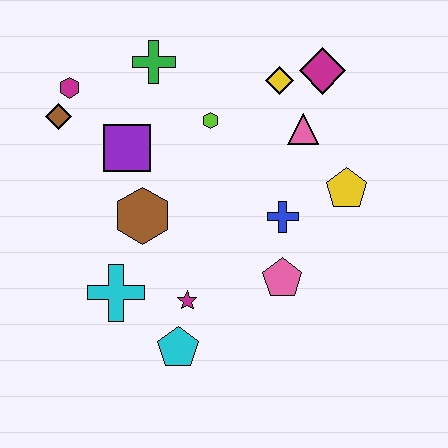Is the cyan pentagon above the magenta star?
No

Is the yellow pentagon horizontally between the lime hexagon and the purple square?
No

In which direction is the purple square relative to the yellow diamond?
The purple square is to the left of the yellow diamond.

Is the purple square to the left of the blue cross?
Yes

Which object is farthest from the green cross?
The cyan pentagon is farthest from the green cross.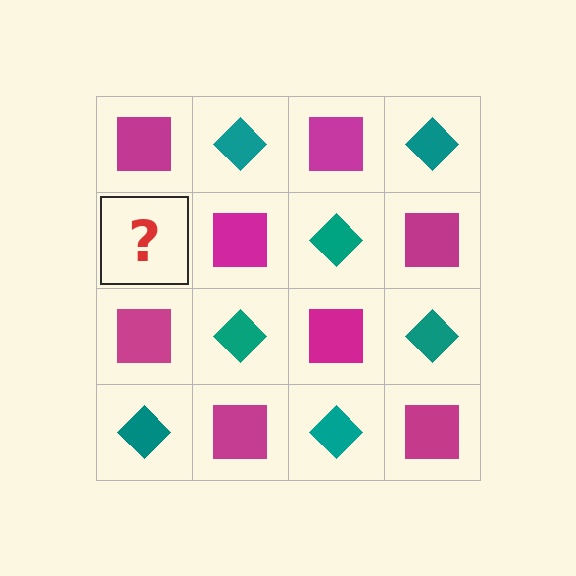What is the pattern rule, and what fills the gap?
The rule is that it alternates magenta square and teal diamond in a checkerboard pattern. The gap should be filled with a teal diamond.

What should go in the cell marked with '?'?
The missing cell should contain a teal diamond.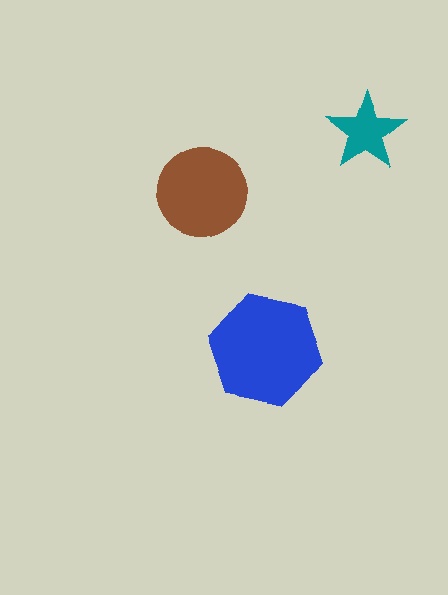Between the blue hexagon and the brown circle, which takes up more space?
The blue hexagon.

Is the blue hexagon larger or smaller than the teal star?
Larger.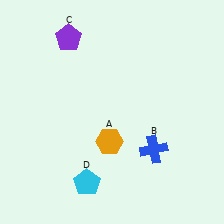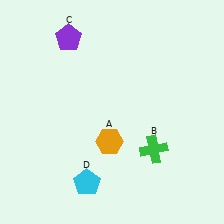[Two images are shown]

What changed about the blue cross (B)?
In Image 1, B is blue. In Image 2, it changed to green.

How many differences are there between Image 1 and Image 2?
There is 1 difference between the two images.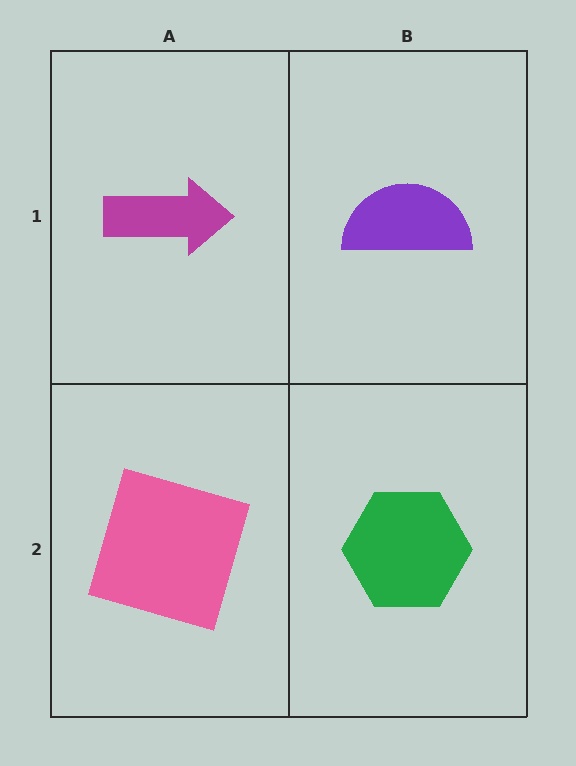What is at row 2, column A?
A pink square.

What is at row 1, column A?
A magenta arrow.